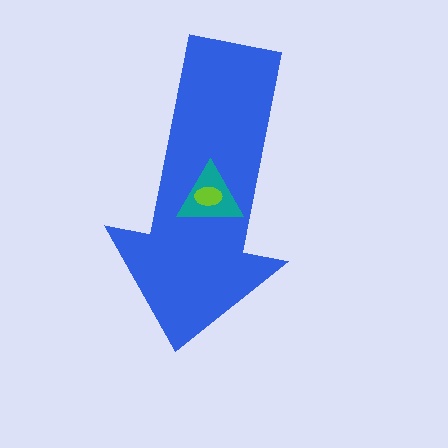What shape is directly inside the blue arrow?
The teal triangle.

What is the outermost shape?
The blue arrow.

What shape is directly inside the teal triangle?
The lime ellipse.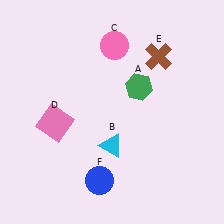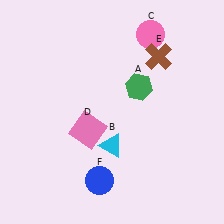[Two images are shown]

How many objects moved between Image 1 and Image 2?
2 objects moved between the two images.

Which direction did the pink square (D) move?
The pink square (D) moved right.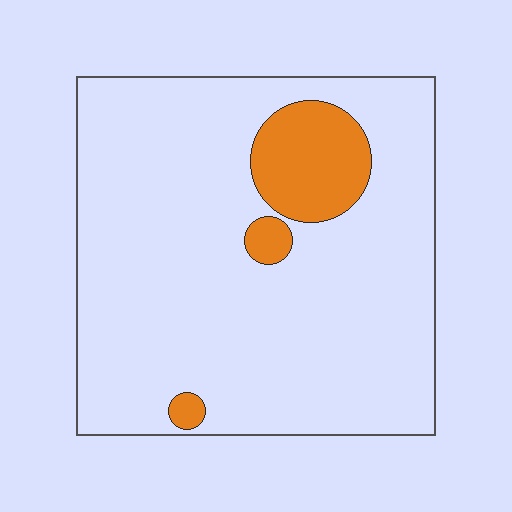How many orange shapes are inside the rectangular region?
3.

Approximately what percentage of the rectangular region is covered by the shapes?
Approximately 10%.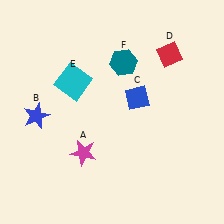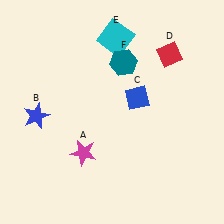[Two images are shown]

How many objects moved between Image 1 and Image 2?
1 object moved between the two images.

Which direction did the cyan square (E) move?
The cyan square (E) moved up.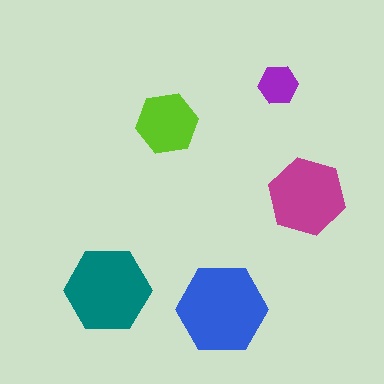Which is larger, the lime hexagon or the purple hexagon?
The lime one.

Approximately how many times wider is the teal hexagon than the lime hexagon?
About 1.5 times wider.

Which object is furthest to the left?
The teal hexagon is leftmost.